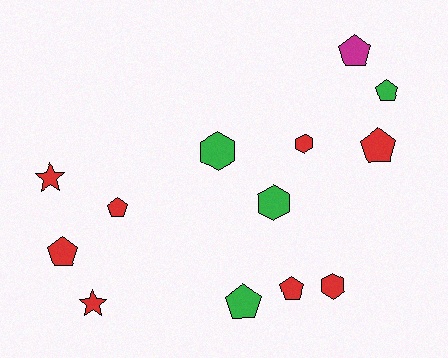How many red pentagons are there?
There are 4 red pentagons.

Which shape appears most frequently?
Pentagon, with 7 objects.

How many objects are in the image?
There are 13 objects.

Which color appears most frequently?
Red, with 8 objects.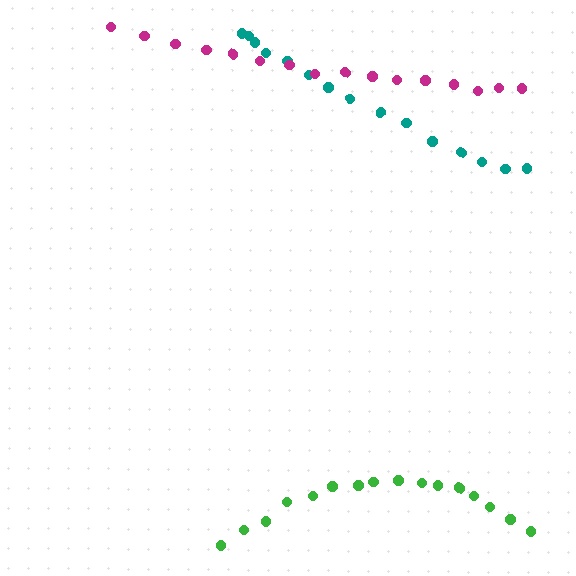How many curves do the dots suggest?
There are 3 distinct paths.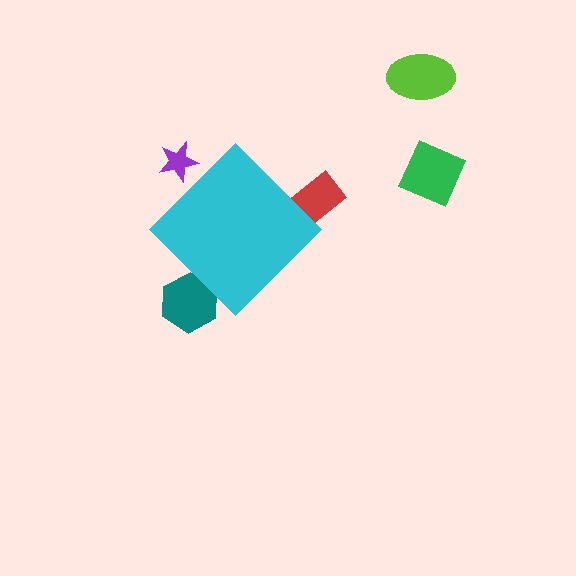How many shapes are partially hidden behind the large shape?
3 shapes are partially hidden.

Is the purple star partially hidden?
Yes, the purple star is partially hidden behind the cyan diamond.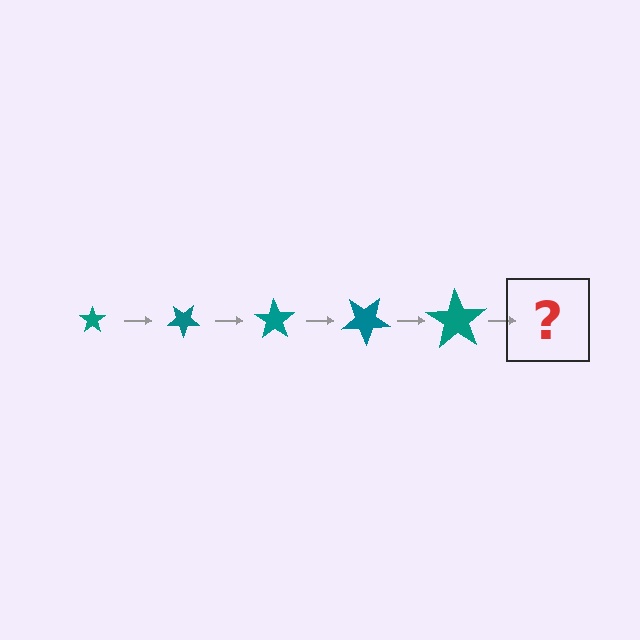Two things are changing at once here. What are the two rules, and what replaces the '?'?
The two rules are that the star grows larger each step and it rotates 35 degrees each step. The '?' should be a star, larger than the previous one and rotated 175 degrees from the start.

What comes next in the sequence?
The next element should be a star, larger than the previous one and rotated 175 degrees from the start.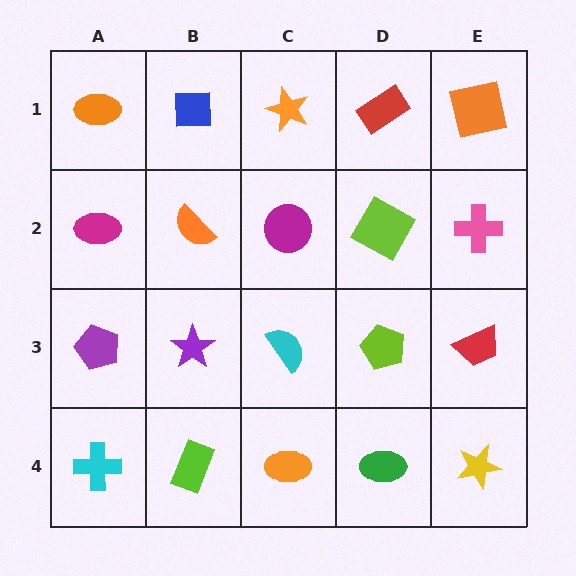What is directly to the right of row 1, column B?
An orange star.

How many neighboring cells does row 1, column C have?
3.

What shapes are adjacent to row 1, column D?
A lime square (row 2, column D), an orange star (row 1, column C), an orange square (row 1, column E).